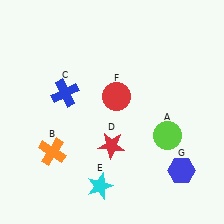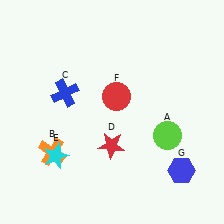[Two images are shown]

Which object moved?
The cyan star (E) moved left.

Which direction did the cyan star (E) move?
The cyan star (E) moved left.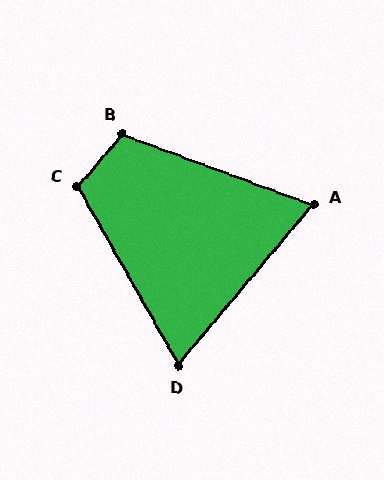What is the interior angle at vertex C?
Approximately 110 degrees (obtuse).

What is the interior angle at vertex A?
Approximately 70 degrees (acute).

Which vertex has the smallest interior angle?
D, at approximately 69 degrees.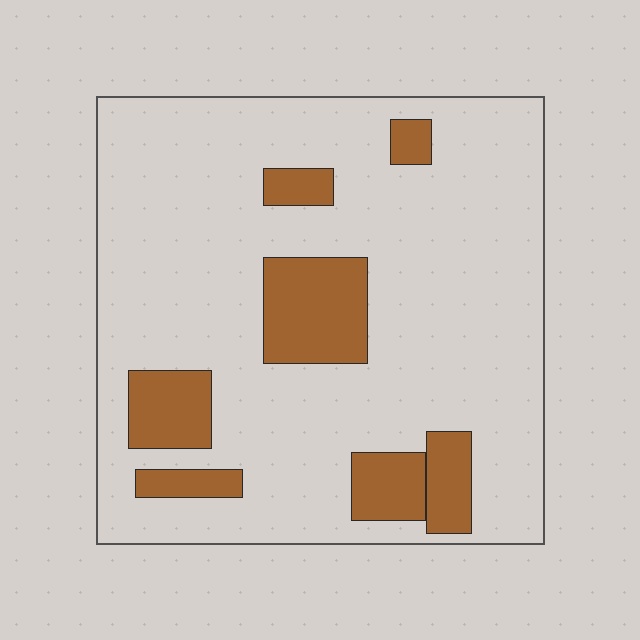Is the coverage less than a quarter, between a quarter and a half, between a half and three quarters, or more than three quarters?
Less than a quarter.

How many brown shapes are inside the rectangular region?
7.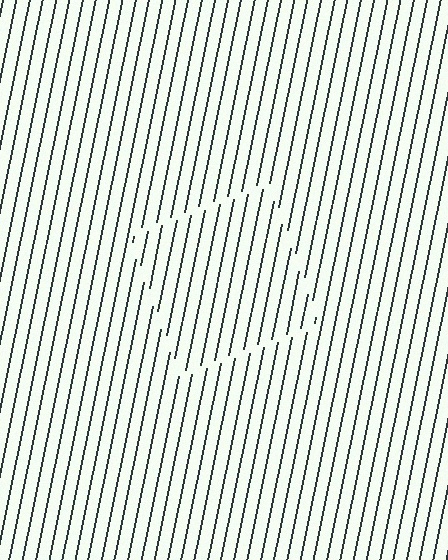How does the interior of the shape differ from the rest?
The interior of the shape contains the same grating, shifted by half a period — the contour is defined by the phase discontinuity where line-ends from the inner and outer gratings abut.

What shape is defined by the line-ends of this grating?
An illusory square. The interior of the shape contains the same grating, shifted by half a period — the contour is defined by the phase discontinuity where line-ends from the inner and outer gratings abut.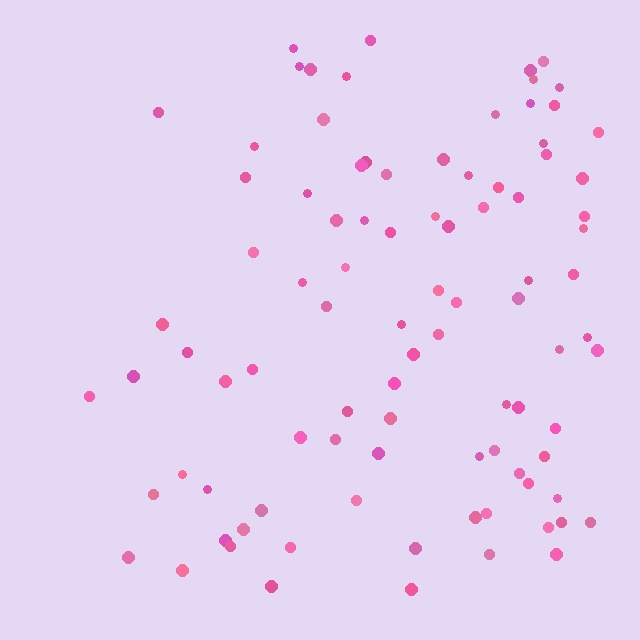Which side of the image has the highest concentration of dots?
The right.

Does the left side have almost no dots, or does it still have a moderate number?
Still a moderate number, just noticeably fewer than the right.